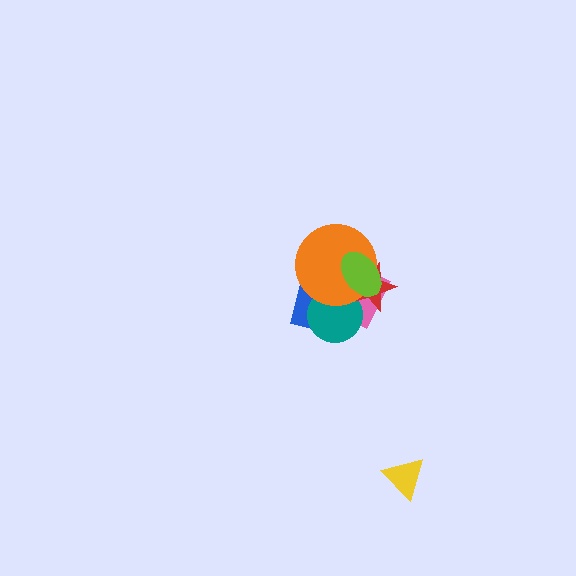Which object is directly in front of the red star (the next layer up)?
The orange circle is directly in front of the red star.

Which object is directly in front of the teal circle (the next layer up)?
The red star is directly in front of the teal circle.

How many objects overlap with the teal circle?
4 objects overlap with the teal circle.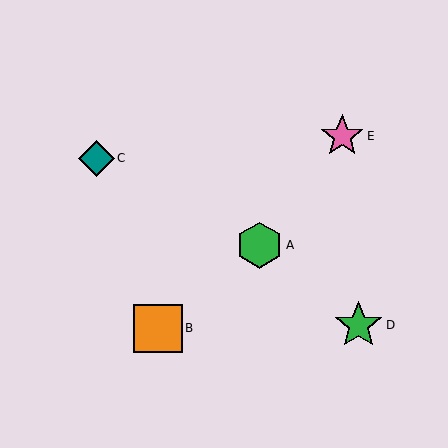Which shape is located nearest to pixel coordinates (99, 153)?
The teal diamond (labeled C) at (96, 158) is nearest to that location.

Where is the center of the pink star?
The center of the pink star is at (342, 136).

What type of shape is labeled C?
Shape C is a teal diamond.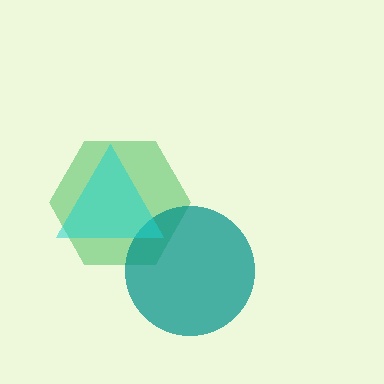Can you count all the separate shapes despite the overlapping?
Yes, there are 3 separate shapes.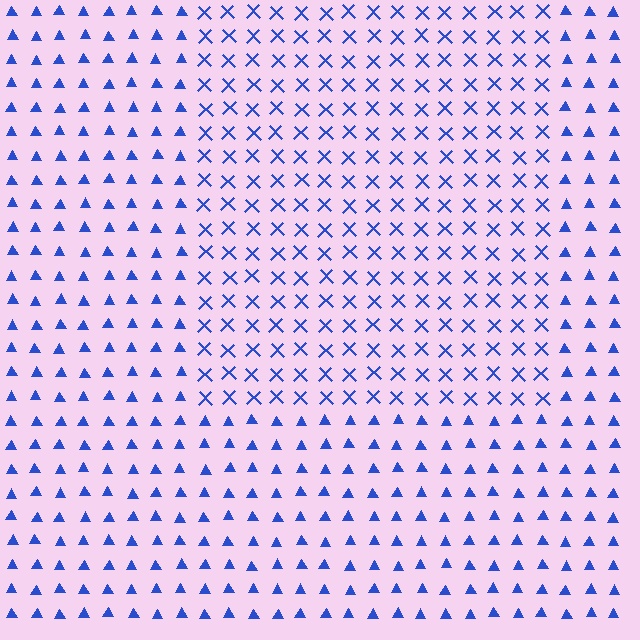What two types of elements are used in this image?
The image uses X marks inside the rectangle region and triangles outside it.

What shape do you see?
I see a rectangle.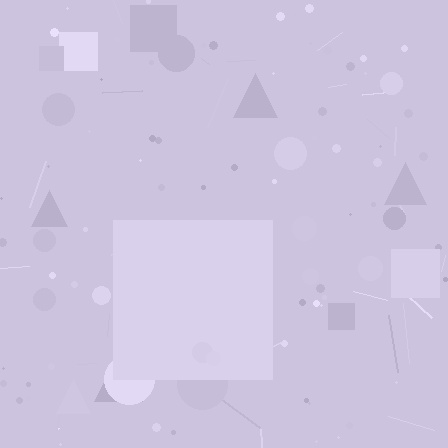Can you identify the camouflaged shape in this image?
The camouflaged shape is a square.